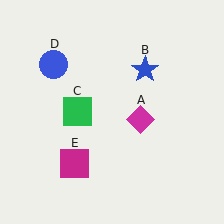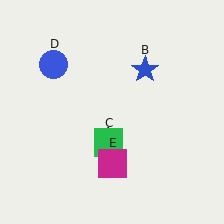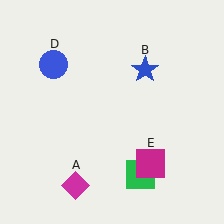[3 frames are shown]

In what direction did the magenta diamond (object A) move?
The magenta diamond (object A) moved down and to the left.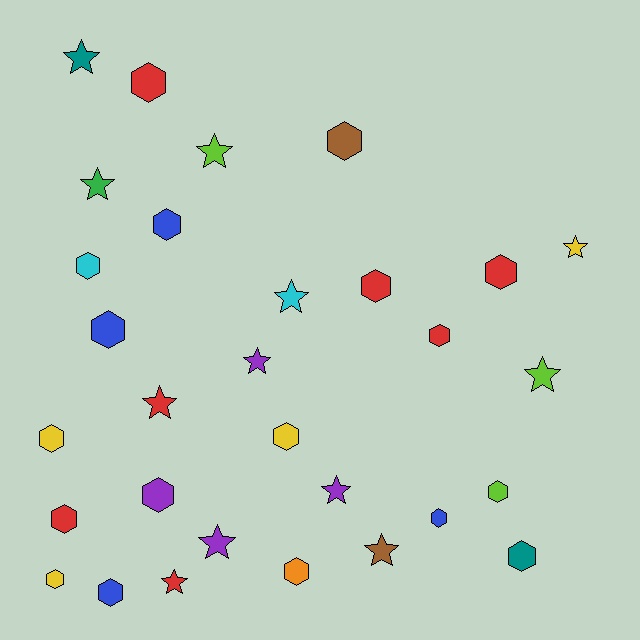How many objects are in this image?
There are 30 objects.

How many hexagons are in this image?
There are 18 hexagons.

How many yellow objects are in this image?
There are 4 yellow objects.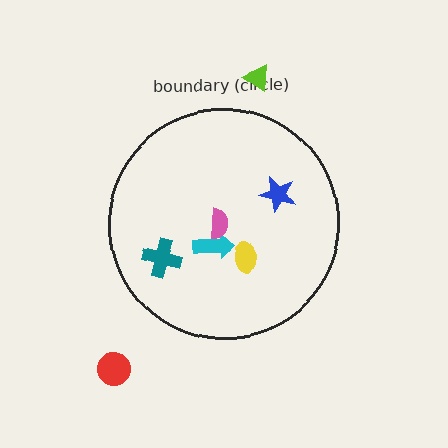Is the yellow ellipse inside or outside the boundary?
Inside.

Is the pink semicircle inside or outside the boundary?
Inside.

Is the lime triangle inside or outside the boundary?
Outside.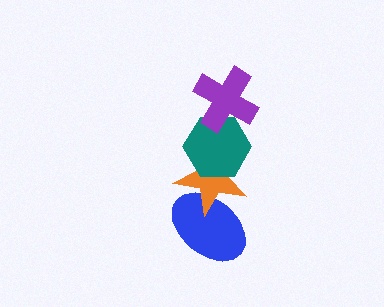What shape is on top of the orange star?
The teal hexagon is on top of the orange star.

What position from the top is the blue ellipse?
The blue ellipse is 4th from the top.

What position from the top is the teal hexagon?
The teal hexagon is 2nd from the top.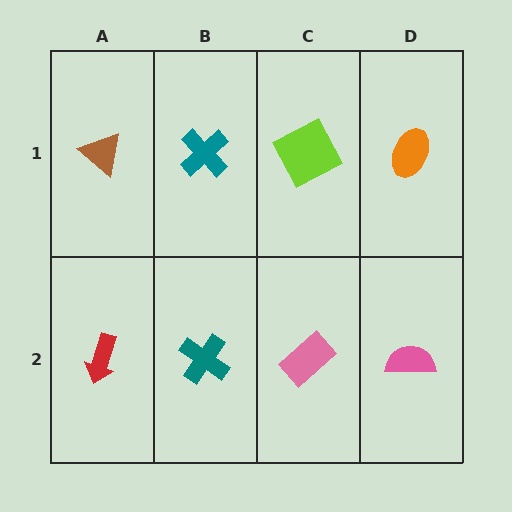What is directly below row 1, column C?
A pink rectangle.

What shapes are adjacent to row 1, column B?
A teal cross (row 2, column B), a brown triangle (row 1, column A), a lime square (row 1, column C).